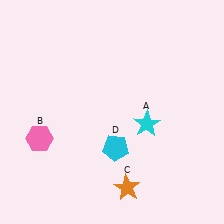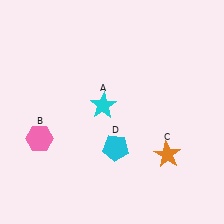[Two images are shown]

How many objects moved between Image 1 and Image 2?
2 objects moved between the two images.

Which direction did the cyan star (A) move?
The cyan star (A) moved left.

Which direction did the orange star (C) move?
The orange star (C) moved right.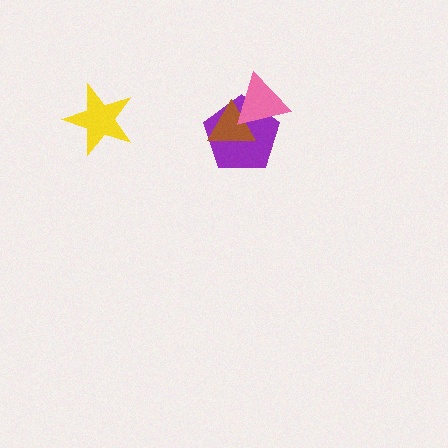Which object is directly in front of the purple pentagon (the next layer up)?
The brown triangle is directly in front of the purple pentagon.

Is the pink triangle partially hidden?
No, no other shape covers it.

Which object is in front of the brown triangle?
The pink triangle is in front of the brown triangle.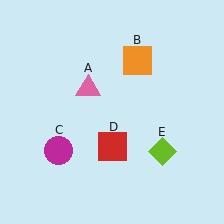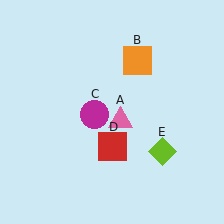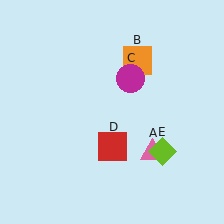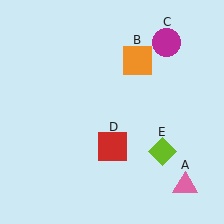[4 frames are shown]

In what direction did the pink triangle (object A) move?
The pink triangle (object A) moved down and to the right.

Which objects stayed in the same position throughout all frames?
Orange square (object B) and red square (object D) and lime diamond (object E) remained stationary.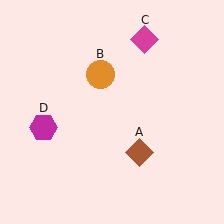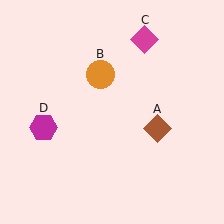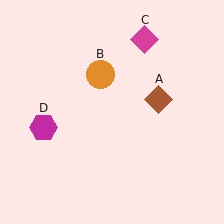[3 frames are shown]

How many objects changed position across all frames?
1 object changed position: brown diamond (object A).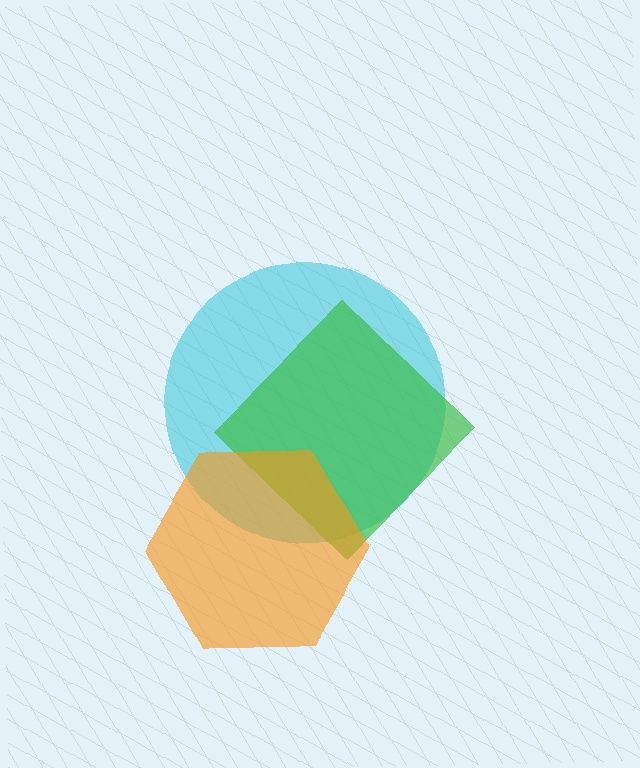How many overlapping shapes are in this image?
There are 3 overlapping shapes in the image.